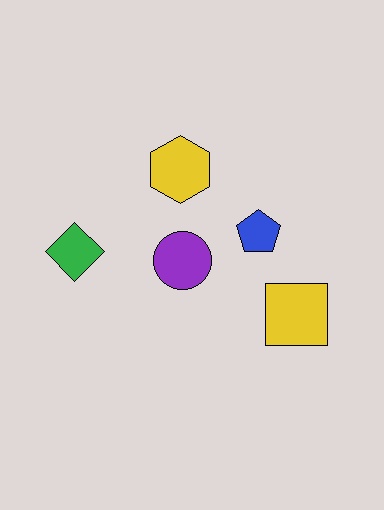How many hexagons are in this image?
There is 1 hexagon.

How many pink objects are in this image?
There are no pink objects.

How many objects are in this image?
There are 5 objects.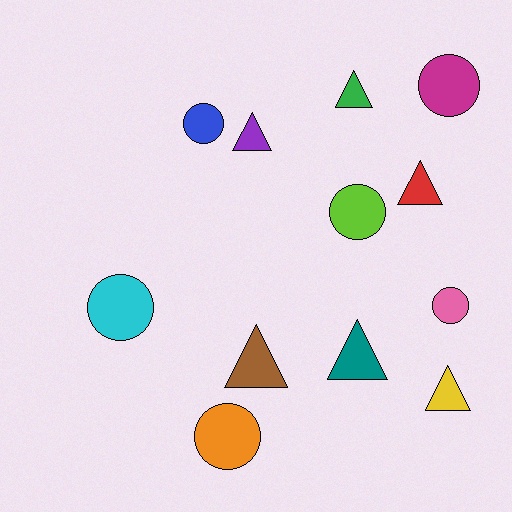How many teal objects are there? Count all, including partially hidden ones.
There is 1 teal object.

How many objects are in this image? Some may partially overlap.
There are 12 objects.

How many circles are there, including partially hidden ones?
There are 6 circles.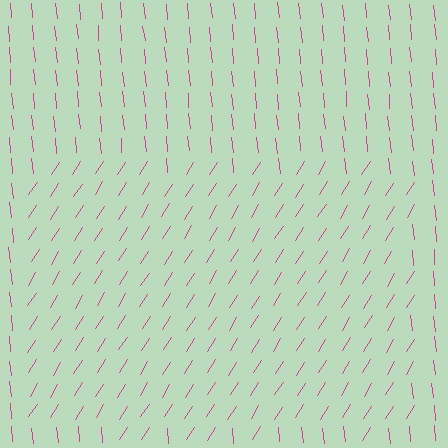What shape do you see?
I see a rectangle.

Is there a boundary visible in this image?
Yes, there is a texture boundary formed by a change in line orientation.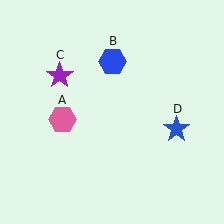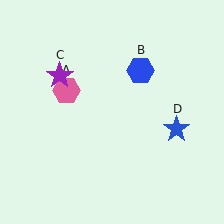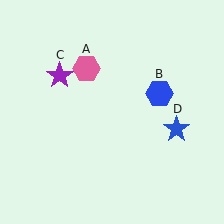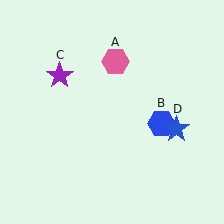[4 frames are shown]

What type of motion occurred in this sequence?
The pink hexagon (object A), blue hexagon (object B) rotated clockwise around the center of the scene.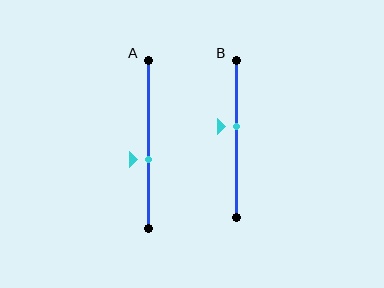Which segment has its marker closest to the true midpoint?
Segment B has its marker closest to the true midpoint.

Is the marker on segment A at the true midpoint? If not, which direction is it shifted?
No, the marker on segment A is shifted downward by about 9% of the segment length.